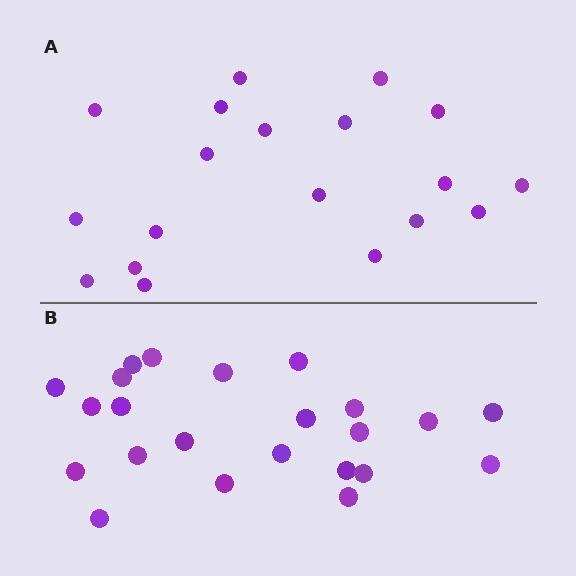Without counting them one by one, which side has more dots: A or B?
Region B (the bottom region) has more dots.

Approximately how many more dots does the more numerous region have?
Region B has about 4 more dots than region A.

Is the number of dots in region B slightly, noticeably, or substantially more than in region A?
Region B has only slightly more — the two regions are fairly close. The ratio is roughly 1.2 to 1.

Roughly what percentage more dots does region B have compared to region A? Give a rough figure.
About 20% more.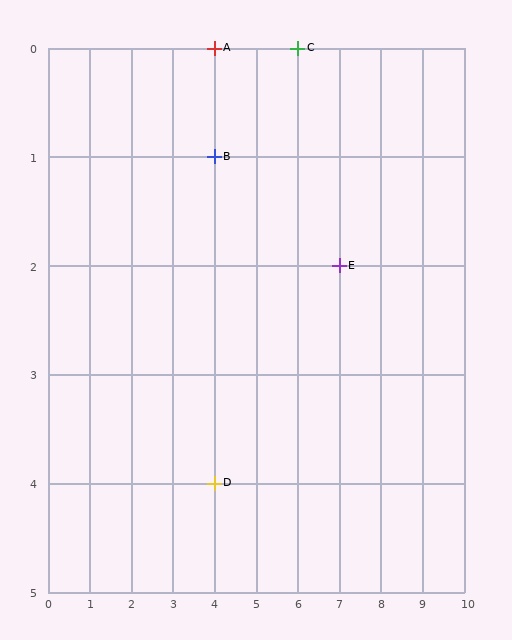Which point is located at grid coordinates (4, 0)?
Point A is at (4, 0).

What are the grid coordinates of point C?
Point C is at grid coordinates (6, 0).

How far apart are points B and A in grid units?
Points B and A are 1 row apart.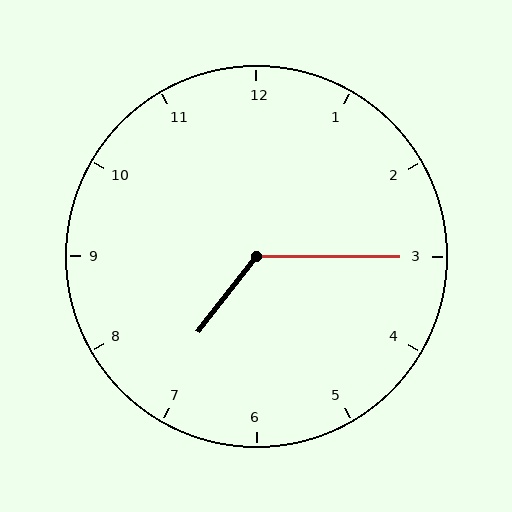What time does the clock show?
7:15.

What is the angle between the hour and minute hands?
Approximately 128 degrees.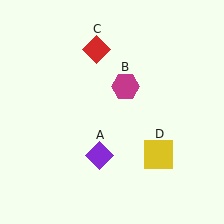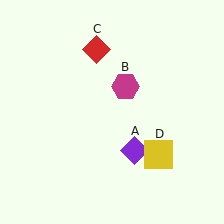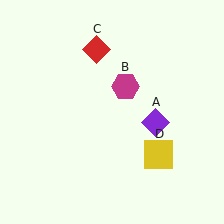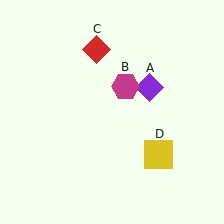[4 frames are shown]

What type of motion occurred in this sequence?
The purple diamond (object A) rotated counterclockwise around the center of the scene.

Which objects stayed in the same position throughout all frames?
Magenta hexagon (object B) and red diamond (object C) and yellow square (object D) remained stationary.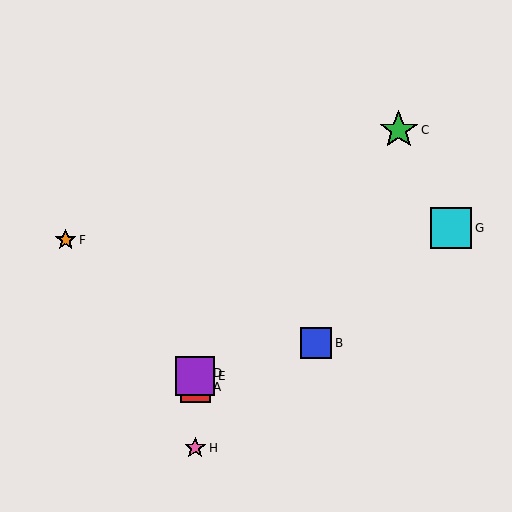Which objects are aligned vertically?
Objects A, D, E, H are aligned vertically.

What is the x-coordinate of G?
Object G is at x≈451.